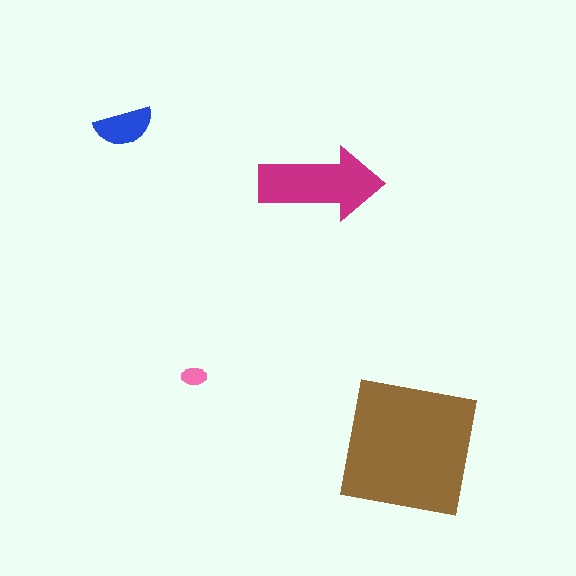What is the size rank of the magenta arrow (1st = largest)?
2nd.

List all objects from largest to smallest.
The brown square, the magenta arrow, the blue semicircle, the pink ellipse.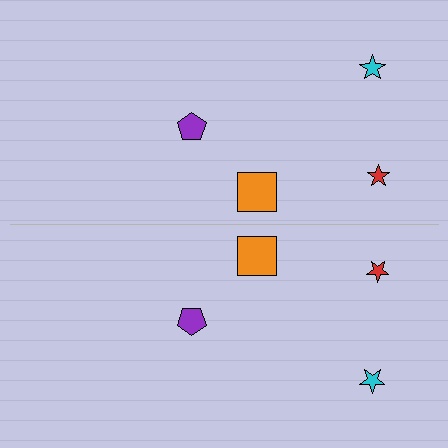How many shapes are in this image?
There are 8 shapes in this image.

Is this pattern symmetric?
Yes, this pattern has bilateral (reflection) symmetry.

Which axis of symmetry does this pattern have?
The pattern has a horizontal axis of symmetry running through the center of the image.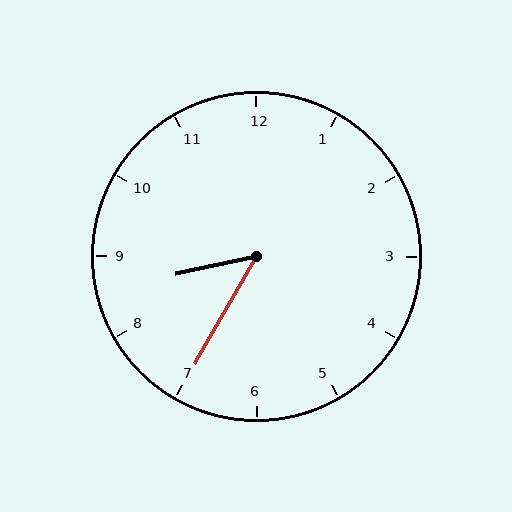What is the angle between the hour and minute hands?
Approximately 48 degrees.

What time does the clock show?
8:35.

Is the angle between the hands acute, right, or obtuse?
It is acute.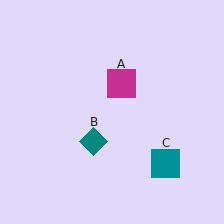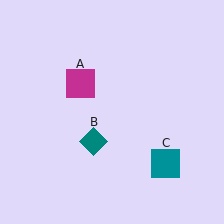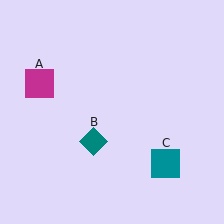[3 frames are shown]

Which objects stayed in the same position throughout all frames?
Teal diamond (object B) and teal square (object C) remained stationary.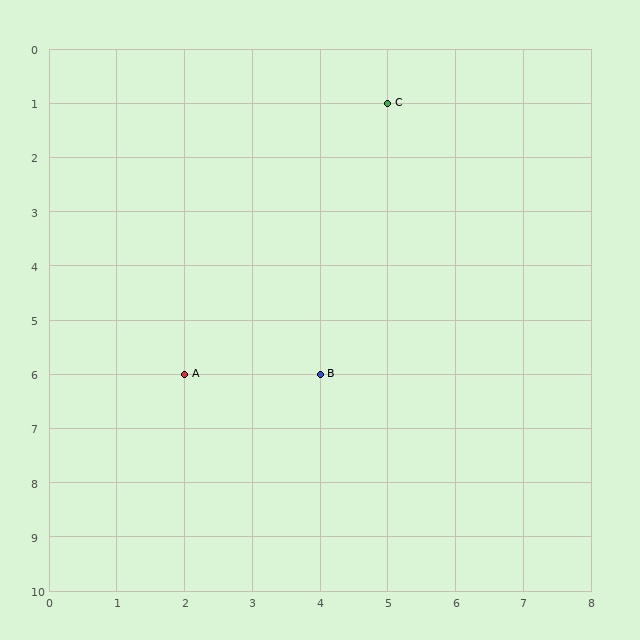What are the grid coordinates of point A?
Point A is at grid coordinates (2, 6).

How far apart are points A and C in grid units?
Points A and C are 3 columns and 5 rows apart (about 5.8 grid units diagonally).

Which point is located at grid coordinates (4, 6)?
Point B is at (4, 6).